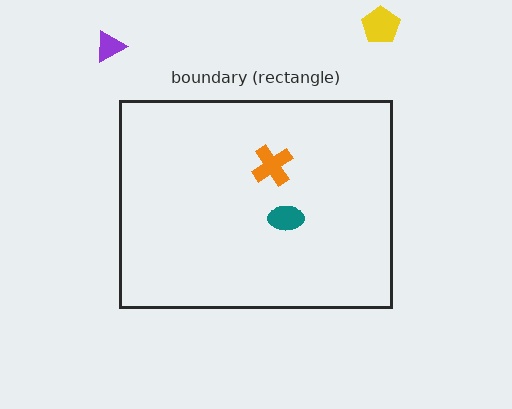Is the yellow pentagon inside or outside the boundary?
Outside.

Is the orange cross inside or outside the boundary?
Inside.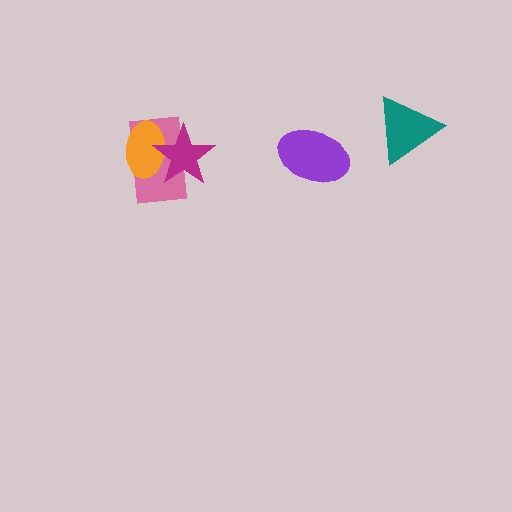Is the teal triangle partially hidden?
No, no other shape covers it.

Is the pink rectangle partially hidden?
Yes, it is partially covered by another shape.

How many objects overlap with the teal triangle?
0 objects overlap with the teal triangle.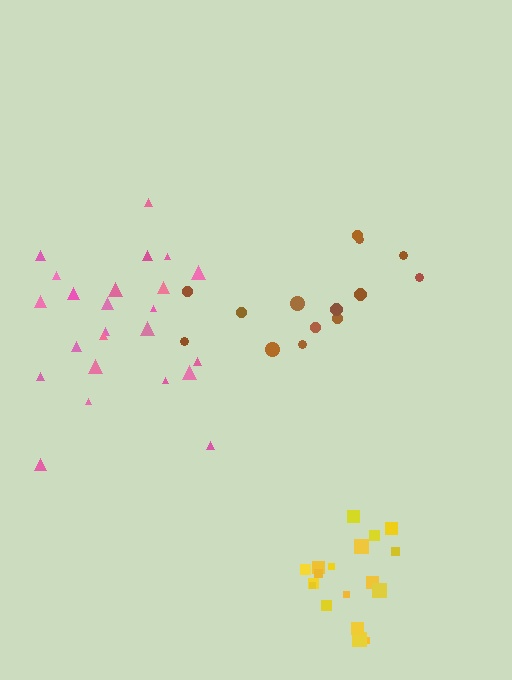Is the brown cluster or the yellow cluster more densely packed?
Yellow.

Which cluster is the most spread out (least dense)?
Brown.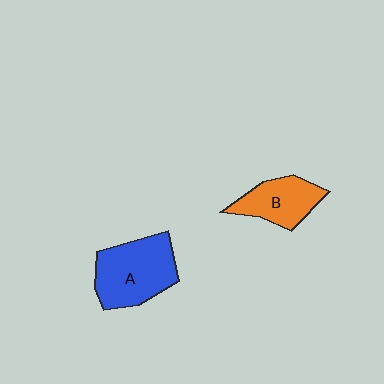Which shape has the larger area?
Shape A (blue).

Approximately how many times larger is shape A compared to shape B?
Approximately 1.5 times.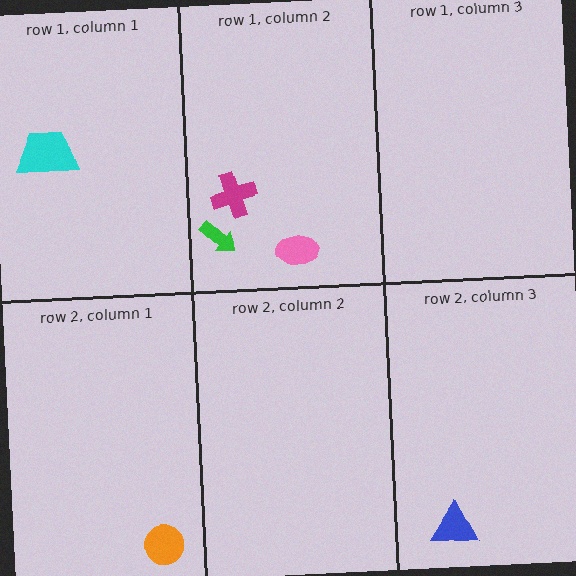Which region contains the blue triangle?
The row 2, column 3 region.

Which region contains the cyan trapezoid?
The row 1, column 1 region.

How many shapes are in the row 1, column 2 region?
3.